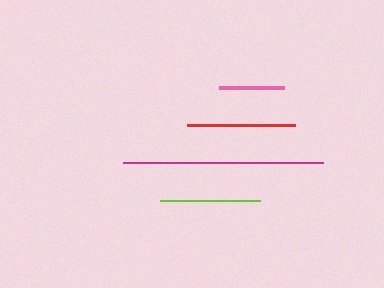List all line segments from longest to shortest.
From longest to shortest: magenta, red, lime, pink.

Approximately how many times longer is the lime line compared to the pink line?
The lime line is approximately 1.5 times the length of the pink line.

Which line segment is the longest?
The magenta line is the longest at approximately 201 pixels.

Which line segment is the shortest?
The pink line is the shortest at approximately 65 pixels.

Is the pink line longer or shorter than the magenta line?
The magenta line is longer than the pink line.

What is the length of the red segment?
The red segment is approximately 108 pixels long.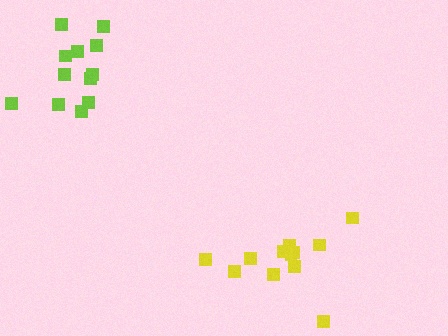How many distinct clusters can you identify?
There are 2 distinct clusters.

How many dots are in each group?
Group 1: 12 dots, Group 2: 12 dots (24 total).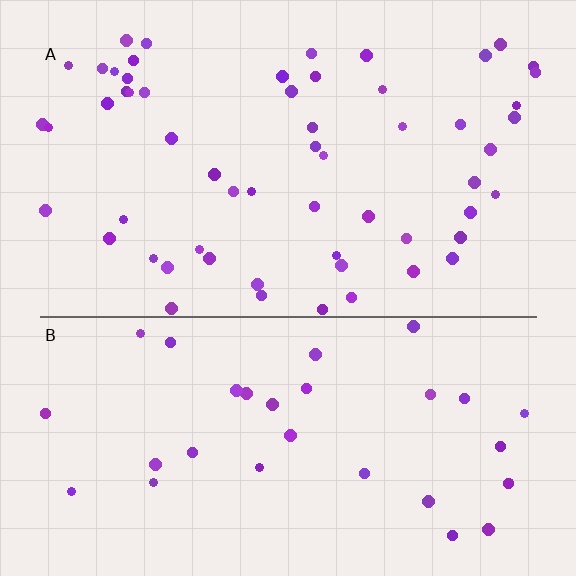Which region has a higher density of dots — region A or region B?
A (the top).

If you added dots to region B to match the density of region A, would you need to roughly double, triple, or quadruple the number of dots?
Approximately double.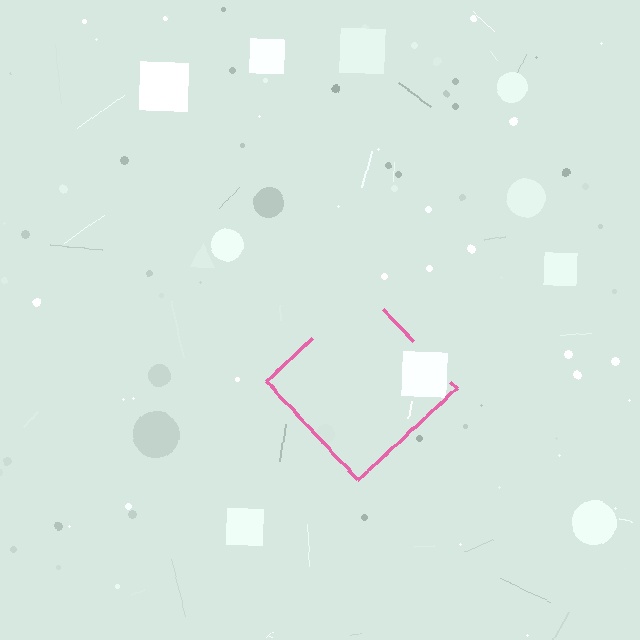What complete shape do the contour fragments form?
The contour fragments form a diamond.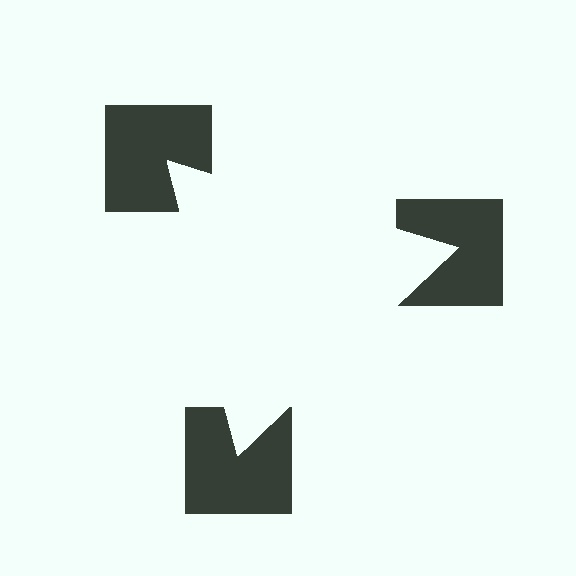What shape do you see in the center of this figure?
An illusory triangle — its edges are inferred from the aligned wedge cuts in the notched squares, not physically drawn.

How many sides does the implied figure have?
3 sides.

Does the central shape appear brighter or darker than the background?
It typically appears slightly brighter than the background, even though no actual brightness change is drawn.